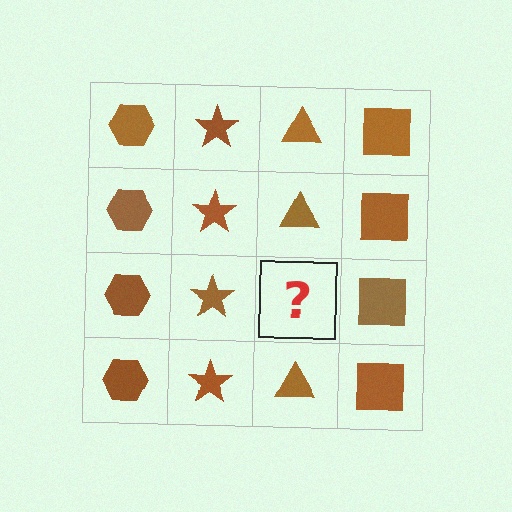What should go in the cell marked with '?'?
The missing cell should contain a brown triangle.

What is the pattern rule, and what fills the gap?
The rule is that each column has a consistent shape. The gap should be filled with a brown triangle.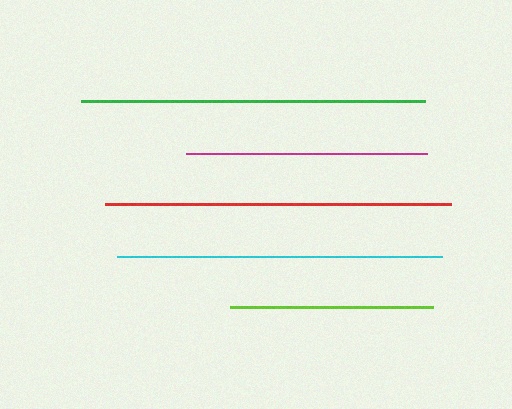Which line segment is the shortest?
The lime line is the shortest at approximately 203 pixels.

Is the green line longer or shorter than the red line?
The red line is longer than the green line.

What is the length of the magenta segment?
The magenta segment is approximately 240 pixels long.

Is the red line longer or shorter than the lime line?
The red line is longer than the lime line.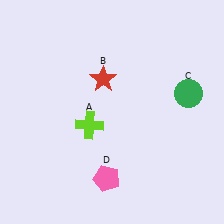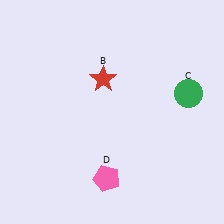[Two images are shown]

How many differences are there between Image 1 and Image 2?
There is 1 difference between the two images.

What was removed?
The lime cross (A) was removed in Image 2.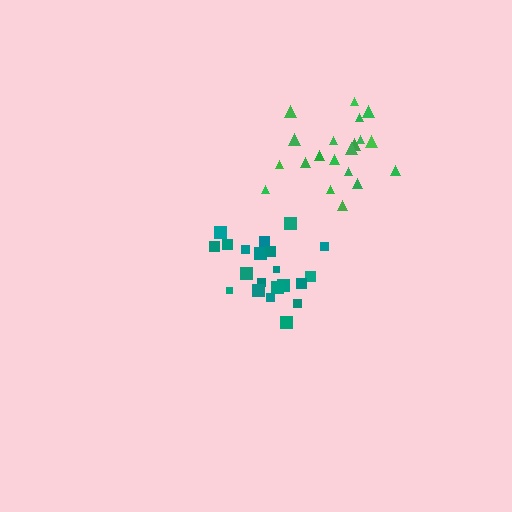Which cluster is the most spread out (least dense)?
Green.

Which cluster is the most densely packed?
Teal.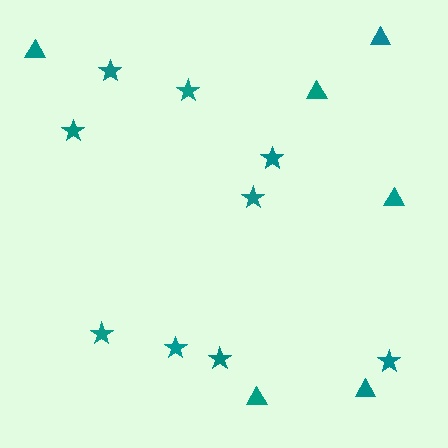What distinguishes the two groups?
There are 2 groups: one group of triangles (6) and one group of stars (9).